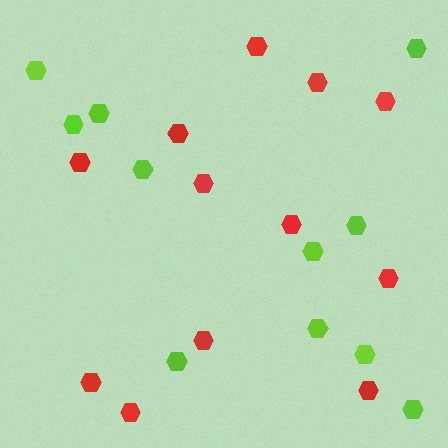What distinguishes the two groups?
There are 2 groups: one group of red hexagons (12) and one group of lime hexagons (11).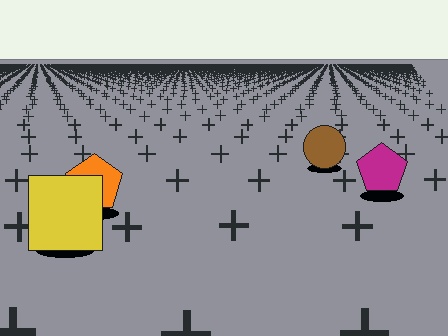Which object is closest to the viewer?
The yellow square is closest. The texture marks near it are larger and more spread out.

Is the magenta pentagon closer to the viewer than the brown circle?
Yes. The magenta pentagon is closer — you can tell from the texture gradient: the ground texture is coarser near it.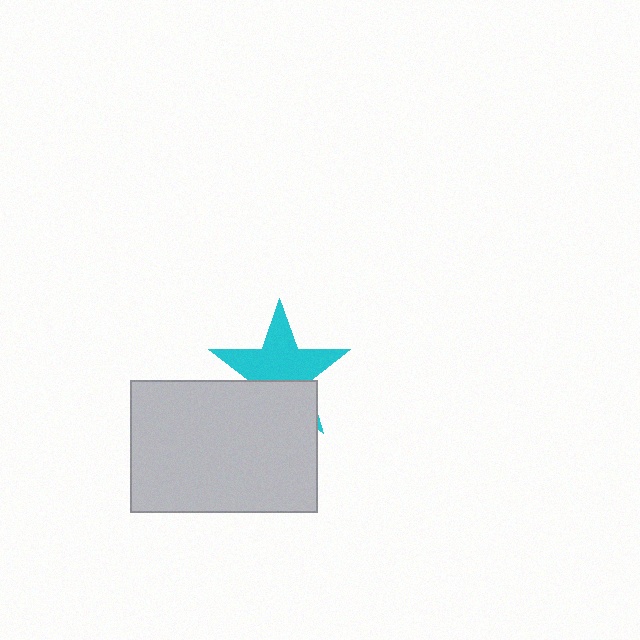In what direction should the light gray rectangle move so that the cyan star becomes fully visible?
The light gray rectangle should move down. That is the shortest direction to clear the overlap and leave the cyan star fully visible.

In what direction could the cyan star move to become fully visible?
The cyan star could move up. That would shift it out from behind the light gray rectangle entirely.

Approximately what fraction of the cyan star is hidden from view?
Roughly 38% of the cyan star is hidden behind the light gray rectangle.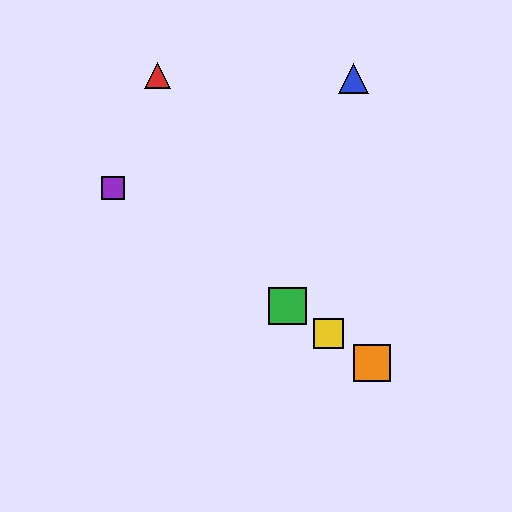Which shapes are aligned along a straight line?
The green square, the yellow square, the purple square, the orange square are aligned along a straight line.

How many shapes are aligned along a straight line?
4 shapes (the green square, the yellow square, the purple square, the orange square) are aligned along a straight line.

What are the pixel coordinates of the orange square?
The orange square is at (372, 363).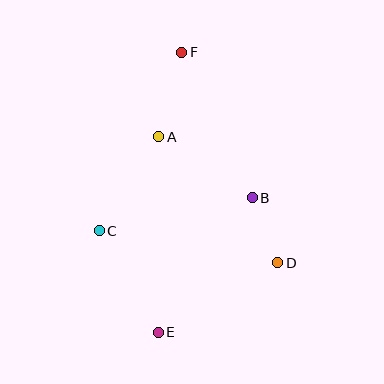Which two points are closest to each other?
Points B and D are closest to each other.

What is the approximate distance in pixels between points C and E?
The distance between C and E is approximately 117 pixels.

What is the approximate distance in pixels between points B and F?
The distance between B and F is approximately 162 pixels.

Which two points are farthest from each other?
Points E and F are farthest from each other.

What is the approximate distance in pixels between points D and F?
The distance between D and F is approximately 231 pixels.